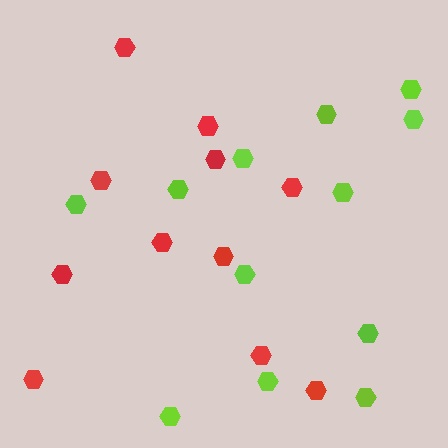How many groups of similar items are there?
There are 2 groups: one group of red hexagons (11) and one group of lime hexagons (12).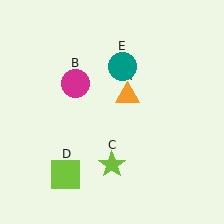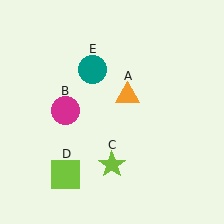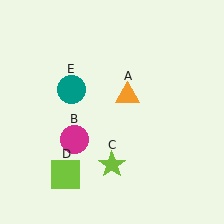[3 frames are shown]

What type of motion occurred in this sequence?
The magenta circle (object B), teal circle (object E) rotated counterclockwise around the center of the scene.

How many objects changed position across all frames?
2 objects changed position: magenta circle (object B), teal circle (object E).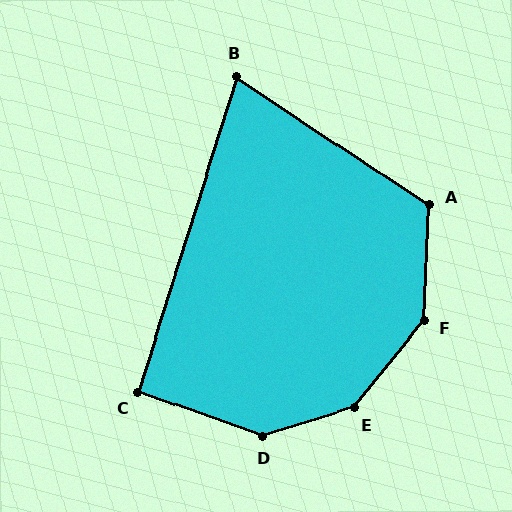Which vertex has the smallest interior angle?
B, at approximately 74 degrees.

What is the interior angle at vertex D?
Approximately 143 degrees (obtuse).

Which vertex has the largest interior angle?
E, at approximately 146 degrees.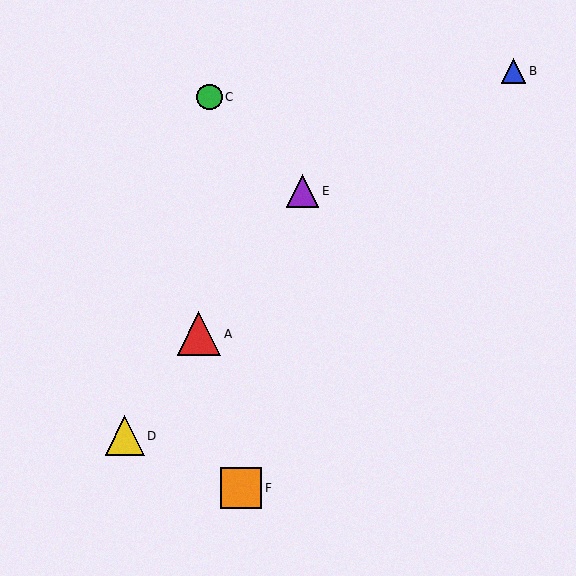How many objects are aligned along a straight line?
3 objects (A, D, E) are aligned along a straight line.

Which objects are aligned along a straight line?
Objects A, D, E are aligned along a straight line.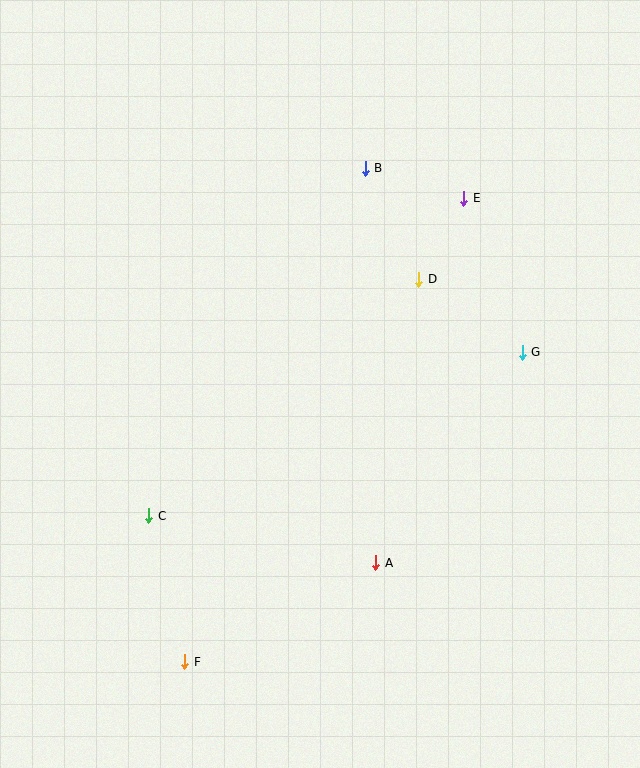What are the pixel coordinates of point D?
Point D is at (419, 279).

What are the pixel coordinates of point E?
Point E is at (464, 198).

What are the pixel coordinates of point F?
Point F is at (185, 662).